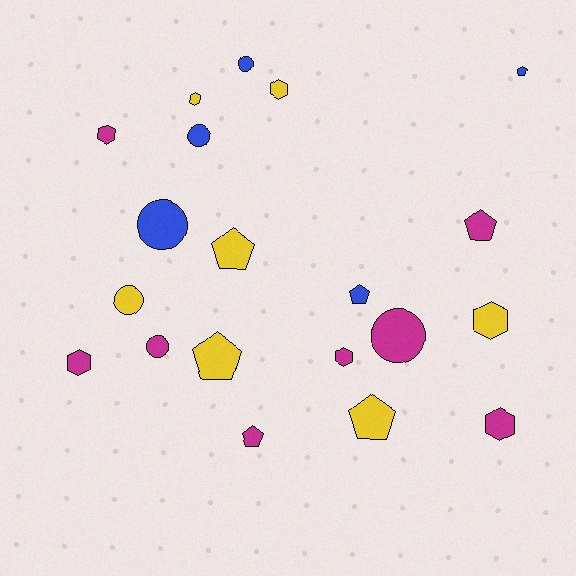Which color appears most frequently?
Magenta, with 8 objects.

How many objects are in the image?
There are 20 objects.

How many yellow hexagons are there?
There are 3 yellow hexagons.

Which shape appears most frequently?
Hexagon, with 7 objects.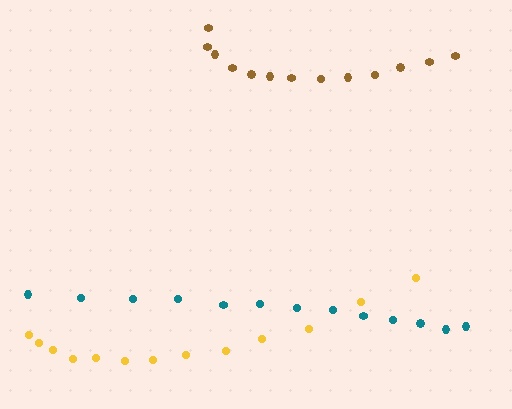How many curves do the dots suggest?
There are 3 distinct paths.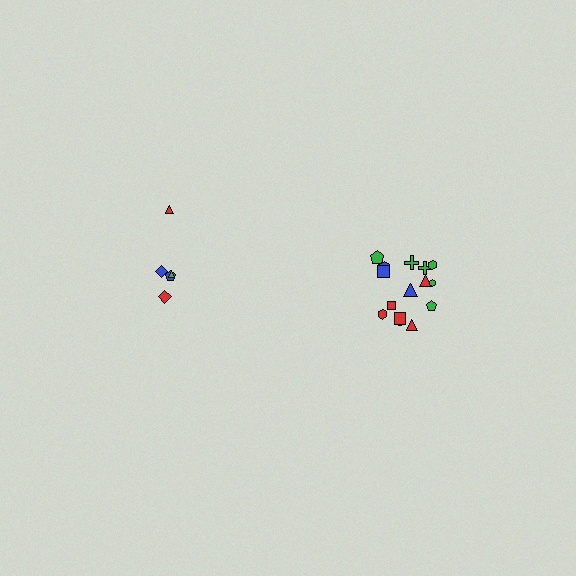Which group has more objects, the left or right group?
The right group.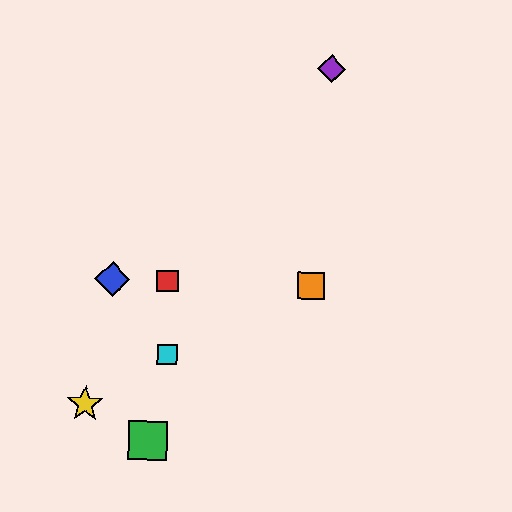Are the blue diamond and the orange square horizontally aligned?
Yes, both are at y≈279.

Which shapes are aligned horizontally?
The red square, the blue diamond, the orange square are aligned horizontally.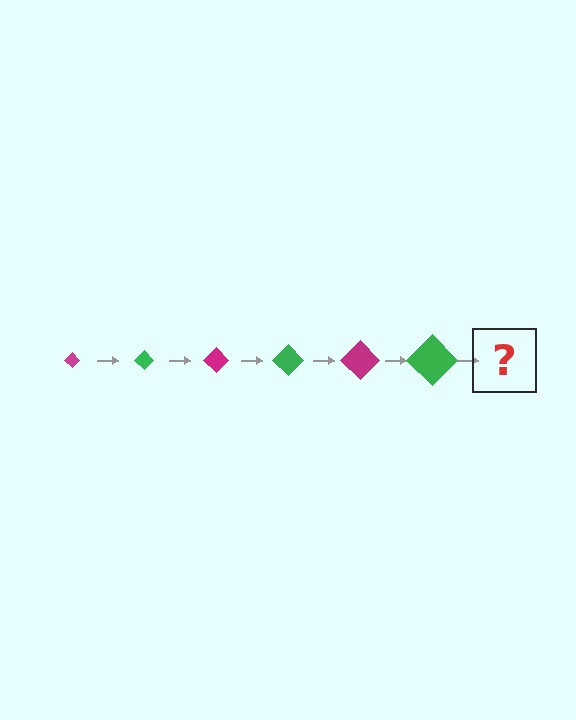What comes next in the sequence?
The next element should be a magenta diamond, larger than the previous one.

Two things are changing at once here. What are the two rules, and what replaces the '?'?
The two rules are that the diamond grows larger each step and the color cycles through magenta and green. The '?' should be a magenta diamond, larger than the previous one.